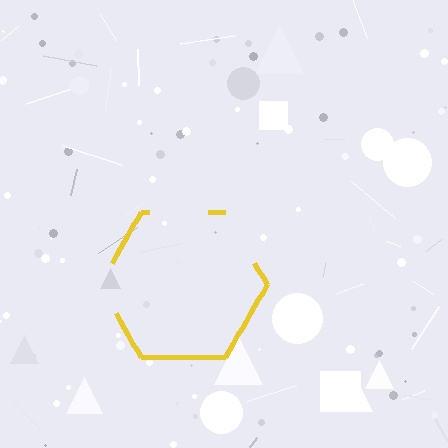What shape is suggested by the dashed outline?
The dashed outline suggests a hexagon.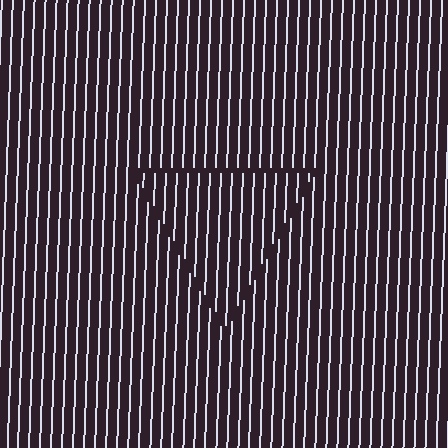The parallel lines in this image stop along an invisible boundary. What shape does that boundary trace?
An illusory triangle. The interior of the shape contains the same grating, shifted by half a period — the contour is defined by the phase discontinuity where line-ends from the inner and outer gratings abut.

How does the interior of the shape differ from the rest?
The interior of the shape contains the same grating, shifted by half a period — the contour is defined by the phase discontinuity where line-ends from the inner and outer gratings abut.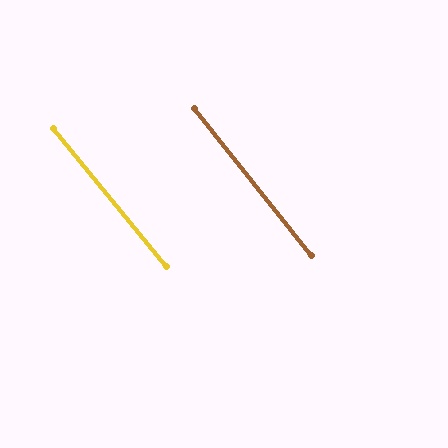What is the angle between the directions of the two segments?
Approximately 1 degree.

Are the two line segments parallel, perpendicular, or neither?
Parallel — their directions differ by only 0.7°.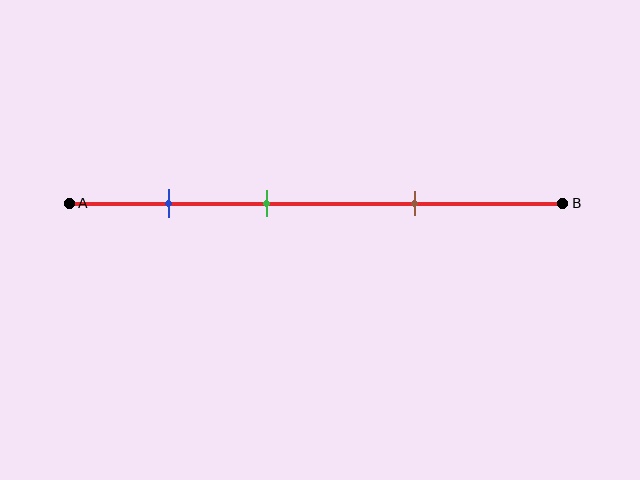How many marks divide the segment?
There are 3 marks dividing the segment.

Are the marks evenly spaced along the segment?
Yes, the marks are approximately evenly spaced.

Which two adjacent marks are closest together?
The blue and green marks are the closest adjacent pair.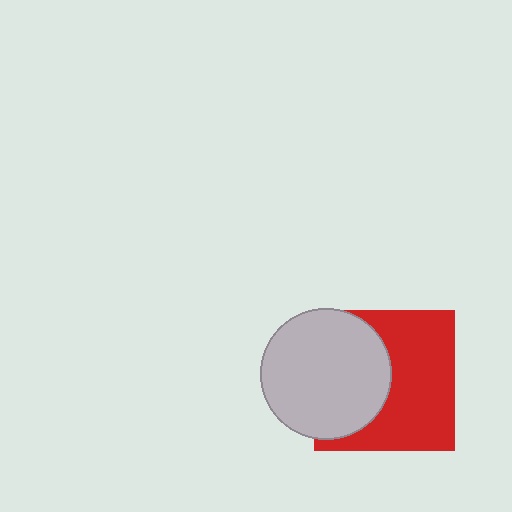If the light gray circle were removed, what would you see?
You would see the complete red square.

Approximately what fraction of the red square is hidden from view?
Roughly 42% of the red square is hidden behind the light gray circle.